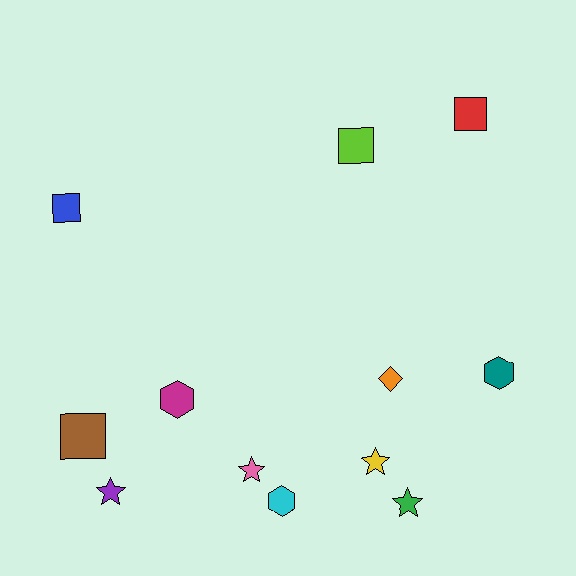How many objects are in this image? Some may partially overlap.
There are 12 objects.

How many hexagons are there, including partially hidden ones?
There are 3 hexagons.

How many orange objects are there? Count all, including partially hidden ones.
There is 1 orange object.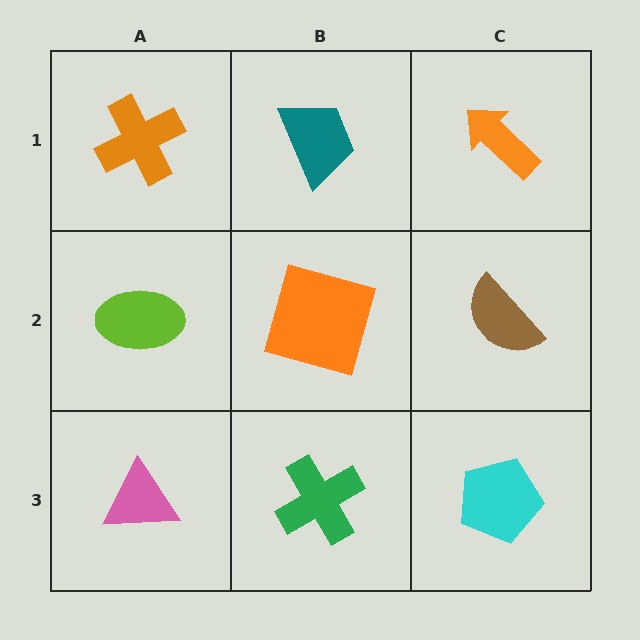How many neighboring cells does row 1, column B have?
3.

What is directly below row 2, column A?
A pink triangle.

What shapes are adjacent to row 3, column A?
A lime ellipse (row 2, column A), a green cross (row 3, column B).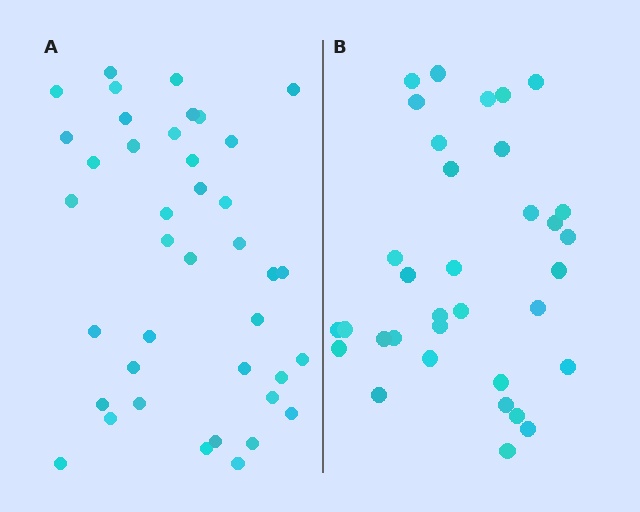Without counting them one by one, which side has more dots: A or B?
Region A (the left region) has more dots.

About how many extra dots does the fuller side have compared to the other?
Region A has about 6 more dots than region B.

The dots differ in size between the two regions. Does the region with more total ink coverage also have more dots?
No. Region B has more total ink coverage because its dots are larger, but region A actually contains more individual dots. Total area can be misleading — the number of items is what matters here.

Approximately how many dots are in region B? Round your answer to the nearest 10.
About 30 dots. (The exact count is 34, which rounds to 30.)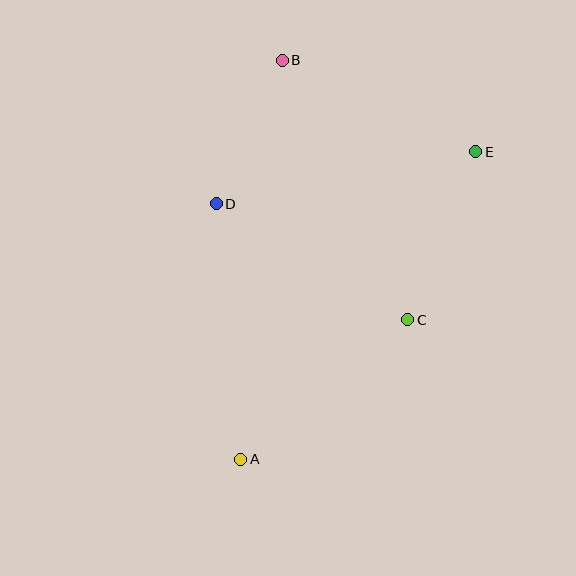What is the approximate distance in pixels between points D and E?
The distance between D and E is approximately 265 pixels.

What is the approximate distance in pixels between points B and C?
The distance between B and C is approximately 288 pixels.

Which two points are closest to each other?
Points B and D are closest to each other.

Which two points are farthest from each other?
Points A and B are farthest from each other.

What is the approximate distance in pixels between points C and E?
The distance between C and E is approximately 181 pixels.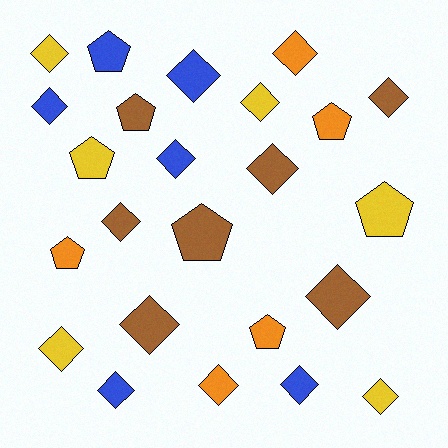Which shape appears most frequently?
Diamond, with 16 objects.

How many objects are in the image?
There are 24 objects.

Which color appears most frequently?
Brown, with 7 objects.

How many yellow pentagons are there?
There are 2 yellow pentagons.